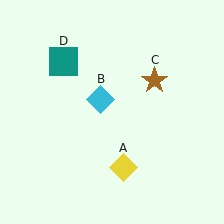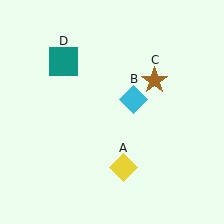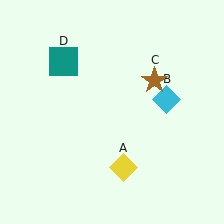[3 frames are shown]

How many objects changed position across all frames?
1 object changed position: cyan diamond (object B).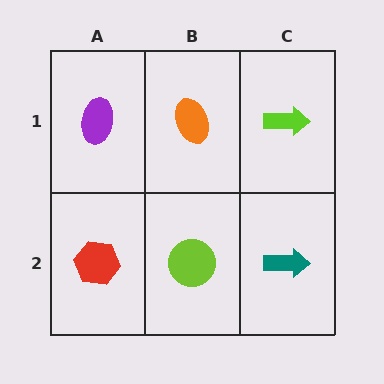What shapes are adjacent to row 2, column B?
An orange ellipse (row 1, column B), a red hexagon (row 2, column A), a teal arrow (row 2, column C).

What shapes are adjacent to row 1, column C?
A teal arrow (row 2, column C), an orange ellipse (row 1, column B).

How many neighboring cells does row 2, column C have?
2.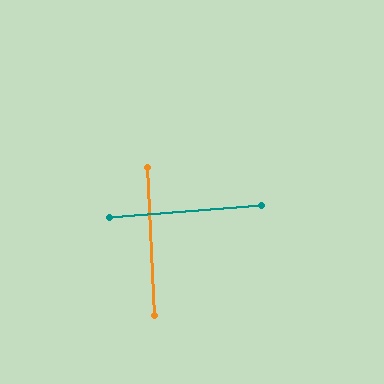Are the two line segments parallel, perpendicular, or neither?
Perpendicular — they meet at approximately 88°.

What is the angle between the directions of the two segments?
Approximately 88 degrees.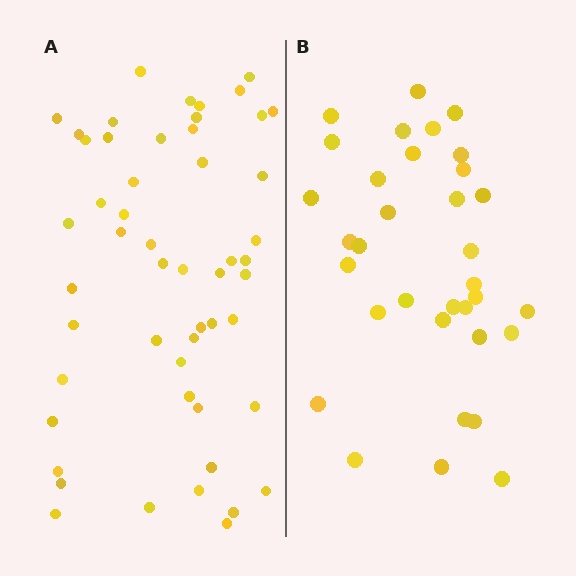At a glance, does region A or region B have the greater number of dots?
Region A (the left region) has more dots.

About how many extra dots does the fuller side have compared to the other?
Region A has approximately 20 more dots than region B.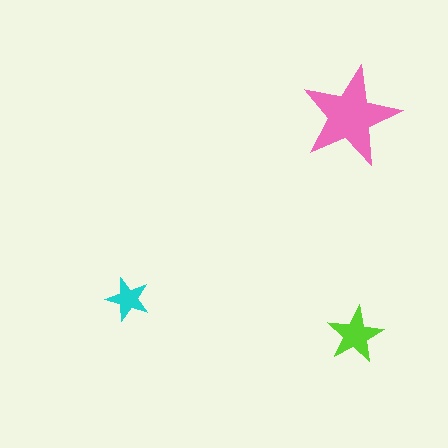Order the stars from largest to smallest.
the pink one, the lime one, the cyan one.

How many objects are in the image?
There are 3 objects in the image.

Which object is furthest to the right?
The lime star is rightmost.